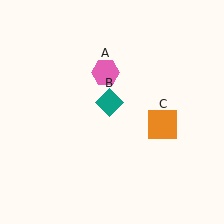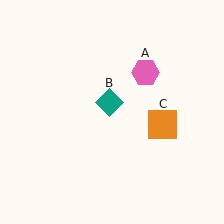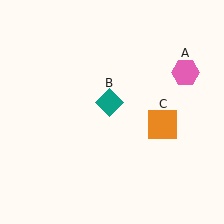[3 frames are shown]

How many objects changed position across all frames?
1 object changed position: pink hexagon (object A).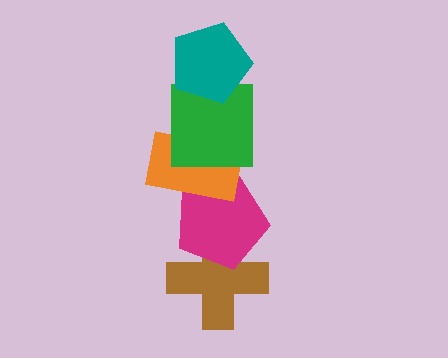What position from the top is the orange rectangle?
The orange rectangle is 3rd from the top.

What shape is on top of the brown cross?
The magenta pentagon is on top of the brown cross.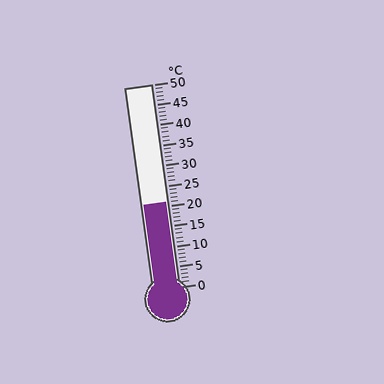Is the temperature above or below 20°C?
The temperature is above 20°C.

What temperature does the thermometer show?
The thermometer shows approximately 21°C.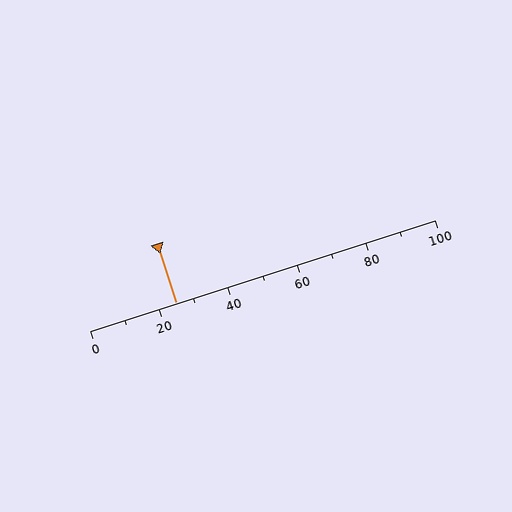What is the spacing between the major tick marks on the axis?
The major ticks are spaced 20 apart.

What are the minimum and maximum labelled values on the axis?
The axis runs from 0 to 100.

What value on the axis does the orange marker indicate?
The marker indicates approximately 25.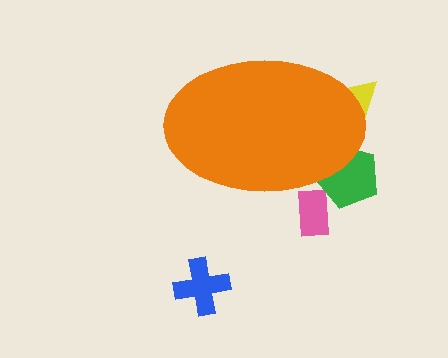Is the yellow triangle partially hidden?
Yes, the yellow triangle is partially hidden behind the orange ellipse.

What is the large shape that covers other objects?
An orange ellipse.